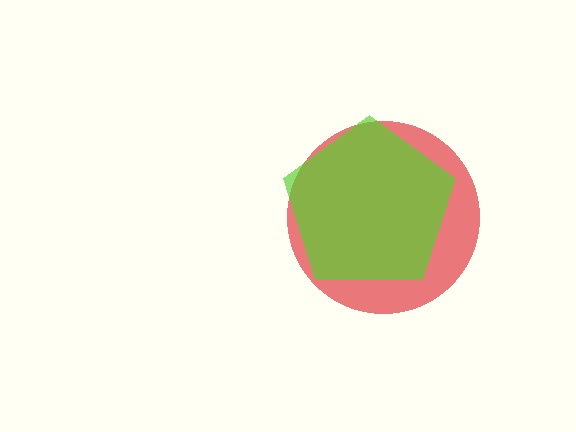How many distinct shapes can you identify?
There are 2 distinct shapes: a red circle, a lime pentagon.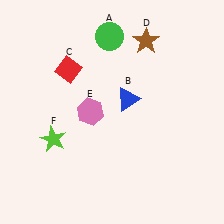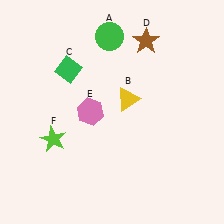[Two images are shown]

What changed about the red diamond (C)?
In Image 1, C is red. In Image 2, it changed to green.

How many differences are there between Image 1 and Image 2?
There are 2 differences between the two images.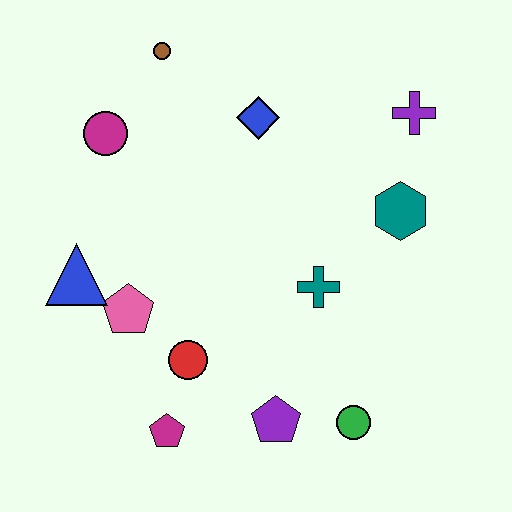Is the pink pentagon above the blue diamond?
No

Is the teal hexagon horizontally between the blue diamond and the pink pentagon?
No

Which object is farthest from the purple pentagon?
The brown circle is farthest from the purple pentagon.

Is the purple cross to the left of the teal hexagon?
No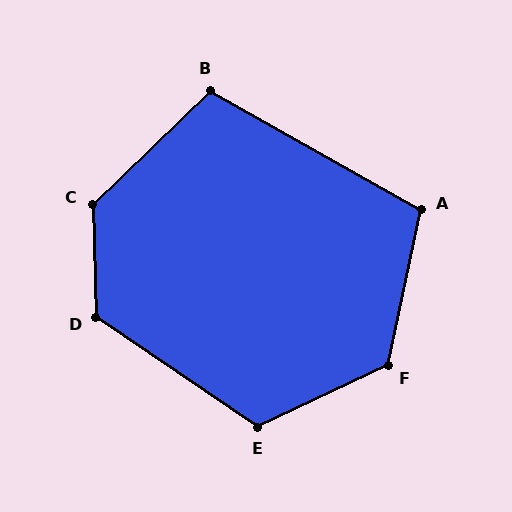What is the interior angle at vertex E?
Approximately 120 degrees (obtuse).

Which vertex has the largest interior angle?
C, at approximately 132 degrees.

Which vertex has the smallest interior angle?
B, at approximately 106 degrees.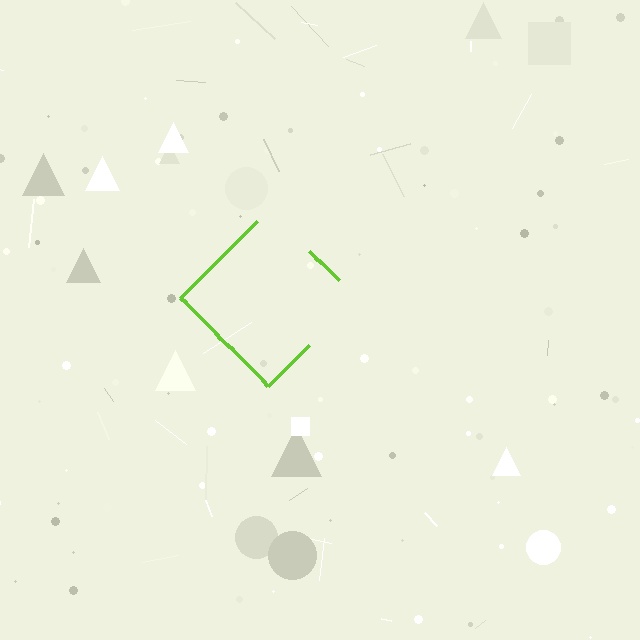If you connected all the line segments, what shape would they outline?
They would outline a diamond.